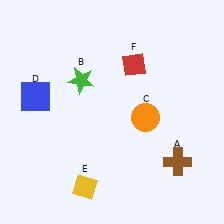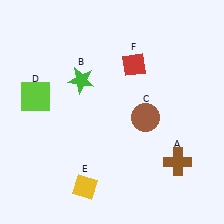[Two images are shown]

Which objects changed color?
C changed from orange to brown. D changed from blue to lime.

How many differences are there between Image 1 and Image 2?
There are 2 differences between the two images.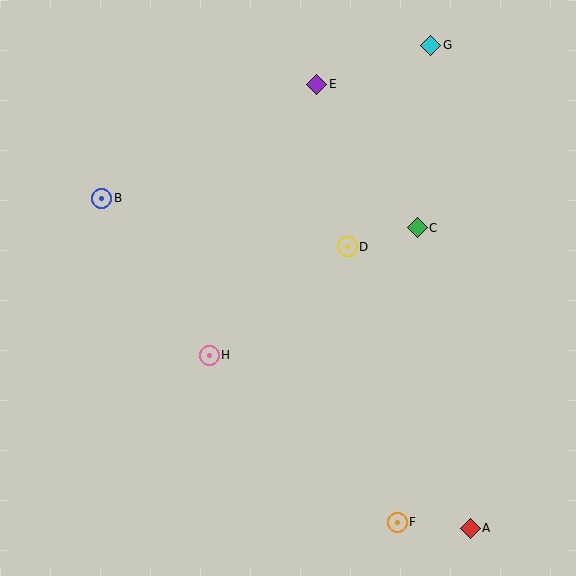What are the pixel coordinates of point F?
Point F is at (397, 522).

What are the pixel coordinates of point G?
Point G is at (431, 45).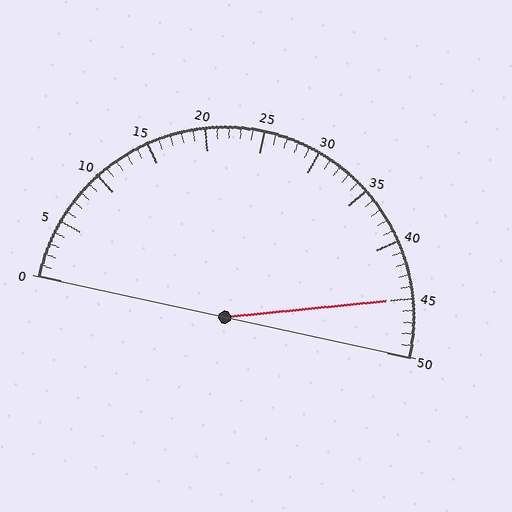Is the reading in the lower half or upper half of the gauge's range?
The reading is in the upper half of the range (0 to 50).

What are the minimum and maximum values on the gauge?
The gauge ranges from 0 to 50.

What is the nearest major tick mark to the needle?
The nearest major tick mark is 45.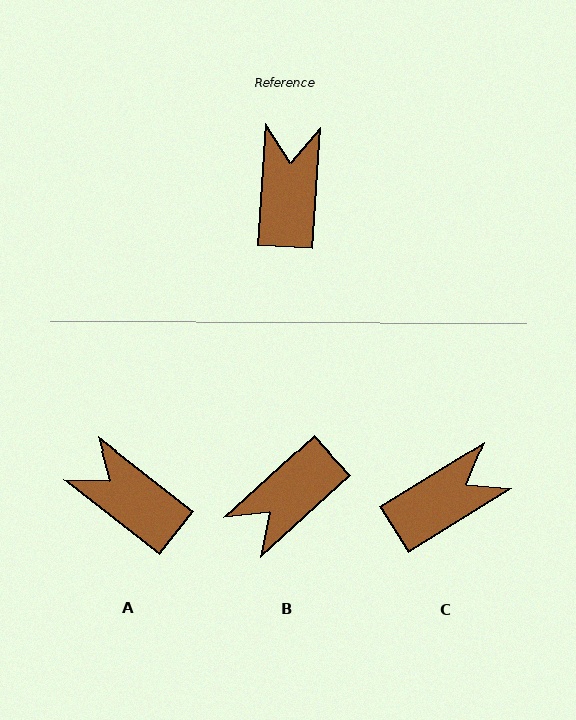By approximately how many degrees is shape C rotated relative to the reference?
Approximately 54 degrees clockwise.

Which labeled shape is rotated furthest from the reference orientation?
B, about 137 degrees away.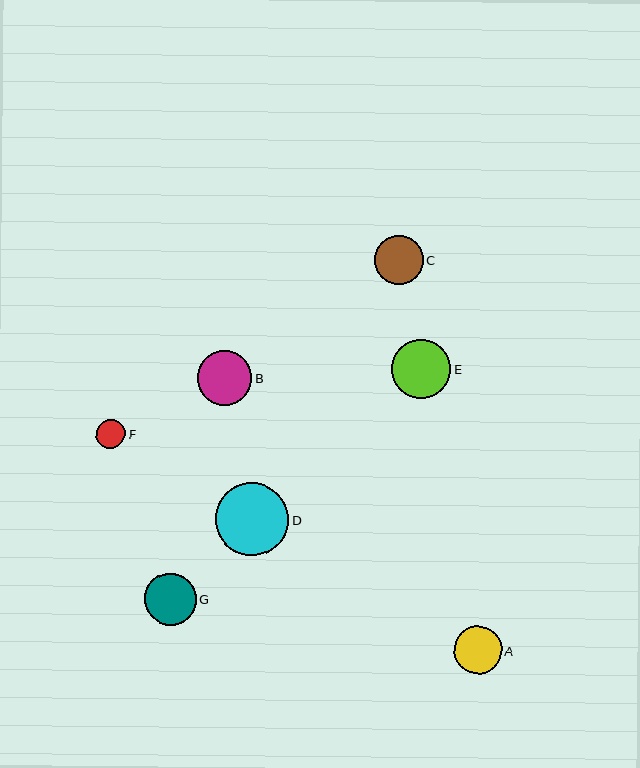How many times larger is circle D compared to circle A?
Circle D is approximately 1.5 times the size of circle A.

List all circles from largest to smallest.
From largest to smallest: D, E, B, G, C, A, F.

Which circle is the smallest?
Circle F is the smallest with a size of approximately 29 pixels.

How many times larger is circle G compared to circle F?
Circle G is approximately 1.8 times the size of circle F.